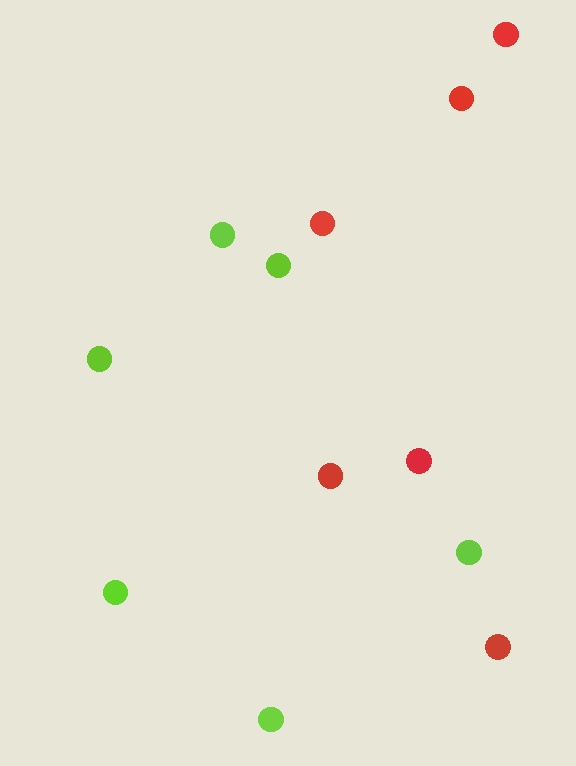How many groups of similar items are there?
There are 2 groups: one group of lime circles (6) and one group of red circles (6).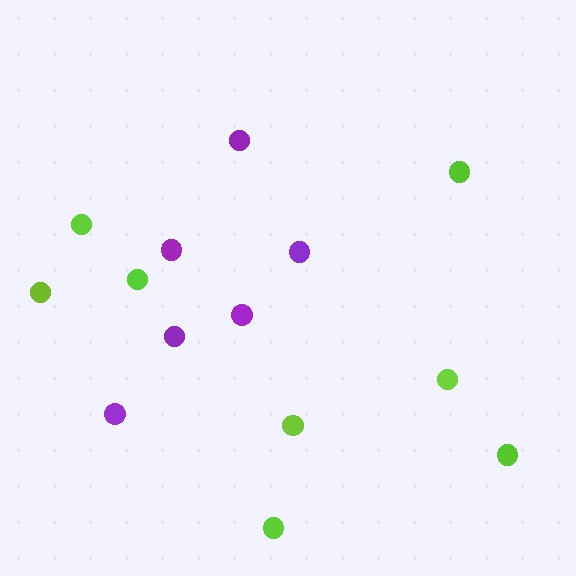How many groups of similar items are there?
There are 2 groups: one group of purple circles (6) and one group of lime circles (8).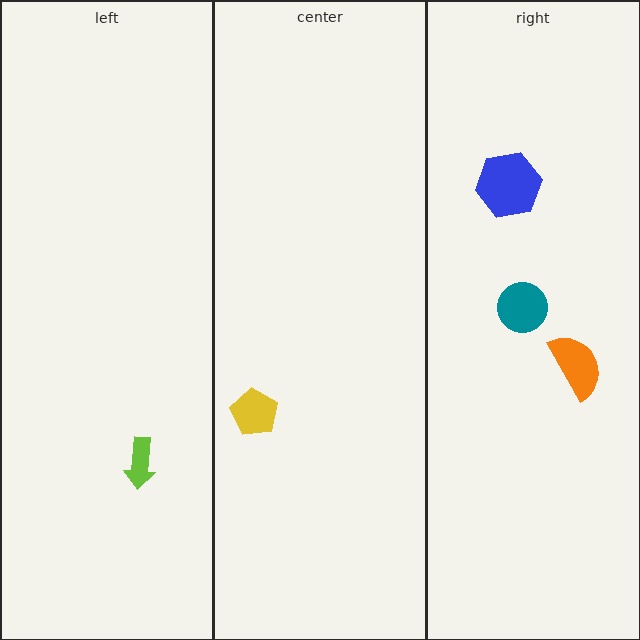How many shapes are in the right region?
3.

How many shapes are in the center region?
1.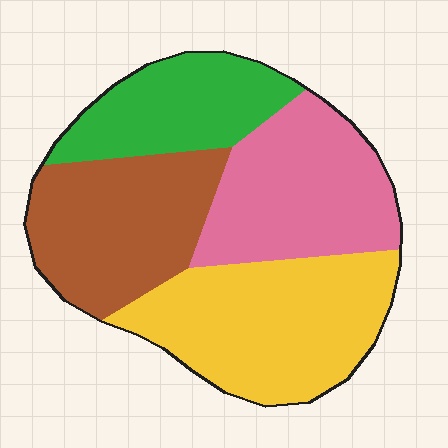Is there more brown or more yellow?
Yellow.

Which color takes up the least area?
Green, at roughly 20%.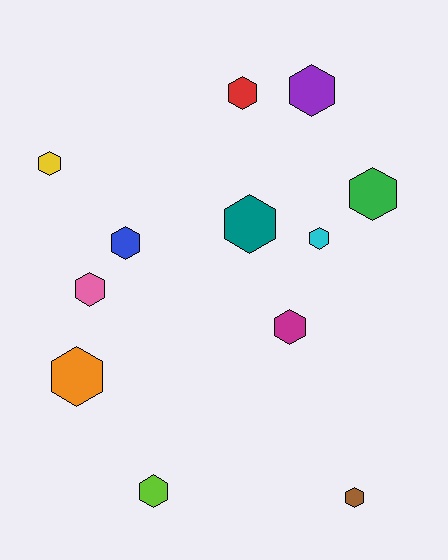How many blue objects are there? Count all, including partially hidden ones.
There is 1 blue object.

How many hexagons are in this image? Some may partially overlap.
There are 12 hexagons.